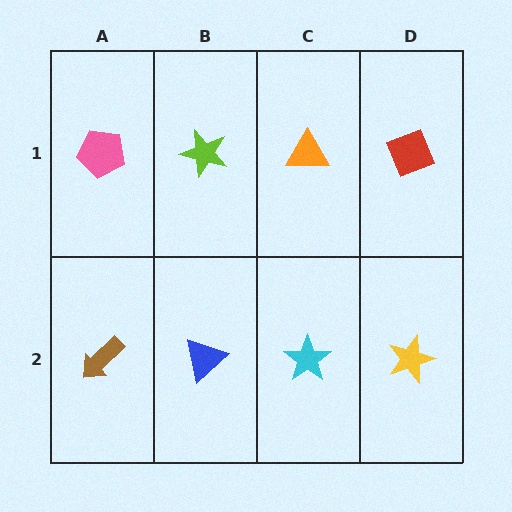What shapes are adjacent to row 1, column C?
A cyan star (row 2, column C), a lime star (row 1, column B), a red diamond (row 1, column D).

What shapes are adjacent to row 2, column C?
An orange triangle (row 1, column C), a blue triangle (row 2, column B), a yellow star (row 2, column D).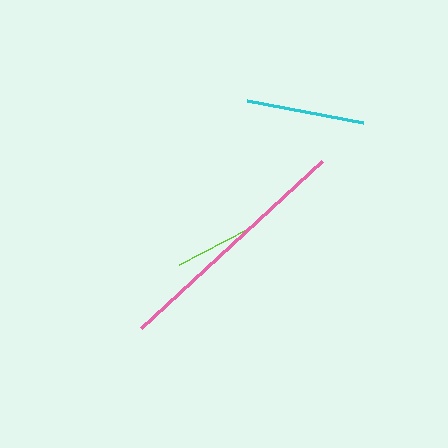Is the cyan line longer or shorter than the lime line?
The cyan line is longer than the lime line.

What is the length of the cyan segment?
The cyan segment is approximately 118 pixels long.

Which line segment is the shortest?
The lime line is the shortest at approximately 78 pixels.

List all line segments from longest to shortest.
From longest to shortest: pink, cyan, lime.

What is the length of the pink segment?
The pink segment is approximately 247 pixels long.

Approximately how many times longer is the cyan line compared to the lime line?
The cyan line is approximately 1.5 times the length of the lime line.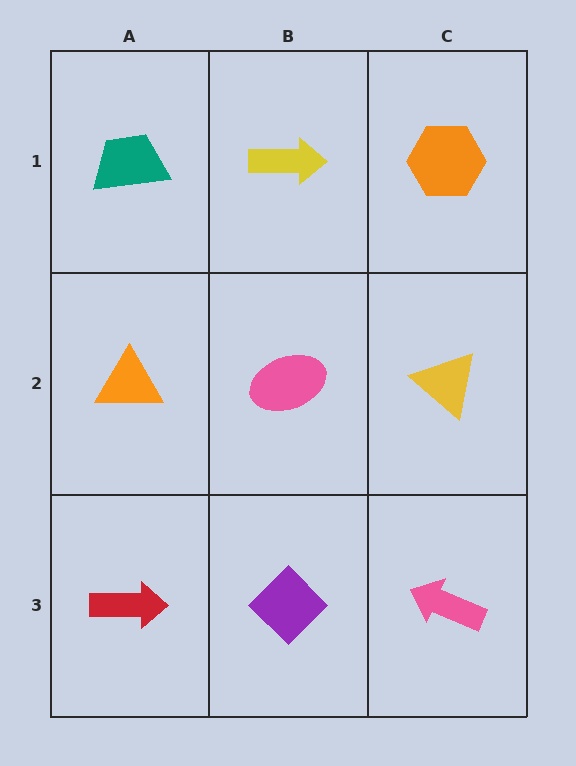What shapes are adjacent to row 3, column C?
A yellow triangle (row 2, column C), a purple diamond (row 3, column B).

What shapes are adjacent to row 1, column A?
An orange triangle (row 2, column A), a yellow arrow (row 1, column B).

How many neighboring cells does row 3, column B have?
3.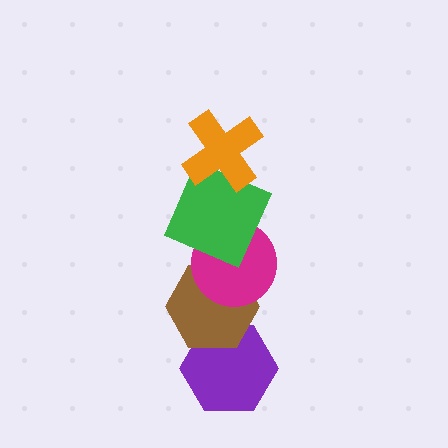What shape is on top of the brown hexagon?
The magenta circle is on top of the brown hexagon.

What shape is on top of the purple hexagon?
The brown hexagon is on top of the purple hexagon.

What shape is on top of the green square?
The orange cross is on top of the green square.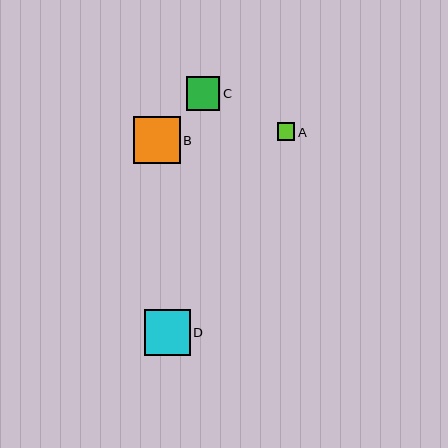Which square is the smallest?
Square A is the smallest with a size of approximately 18 pixels.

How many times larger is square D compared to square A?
Square D is approximately 2.6 times the size of square A.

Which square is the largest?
Square B is the largest with a size of approximately 47 pixels.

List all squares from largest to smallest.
From largest to smallest: B, D, C, A.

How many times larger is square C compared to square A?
Square C is approximately 1.9 times the size of square A.